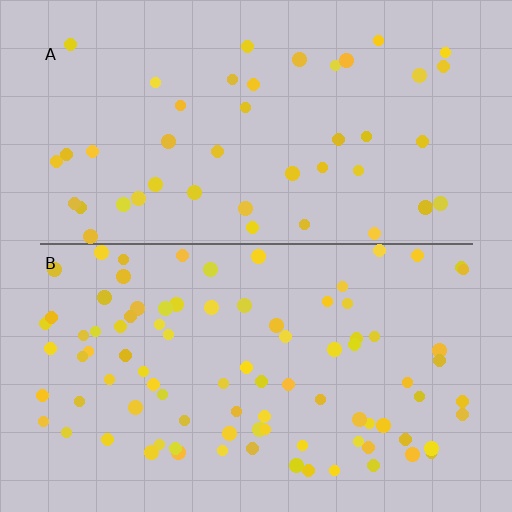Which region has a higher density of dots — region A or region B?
B (the bottom).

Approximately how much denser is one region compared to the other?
Approximately 2.0× — region B over region A.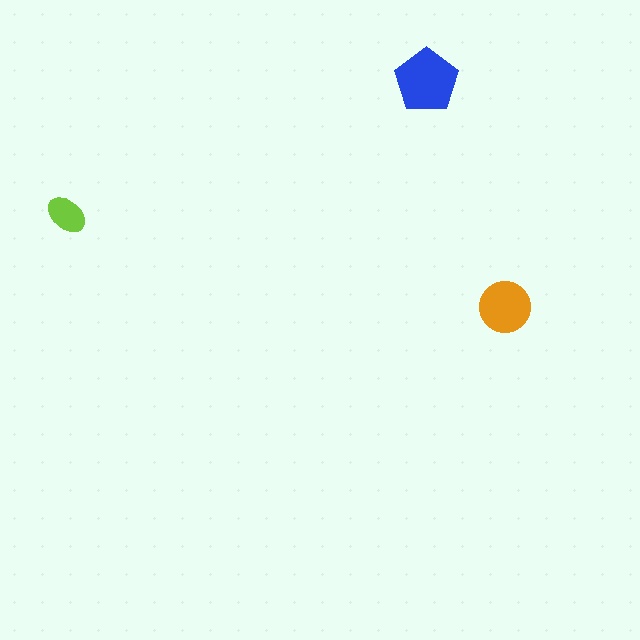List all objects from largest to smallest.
The blue pentagon, the orange circle, the lime ellipse.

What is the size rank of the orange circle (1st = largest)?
2nd.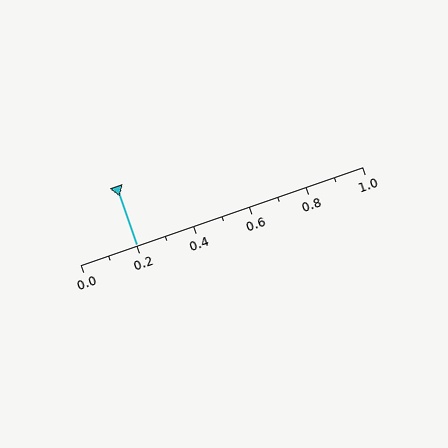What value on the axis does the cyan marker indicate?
The marker indicates approximately 0.2.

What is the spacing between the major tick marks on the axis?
The major ticks are spaced 0.2 apart.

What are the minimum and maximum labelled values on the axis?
The axis runs from 0.0 to 1.0.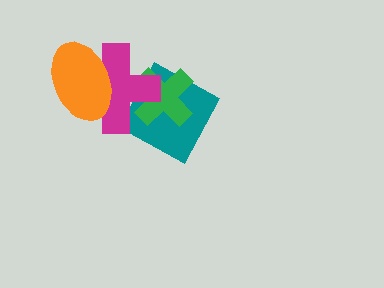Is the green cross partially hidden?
Yes, it is partially covered by another shape.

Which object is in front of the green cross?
The magenta cross is in front of the green cross.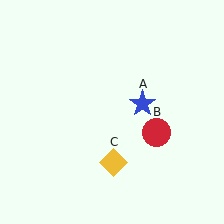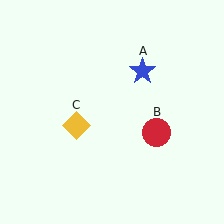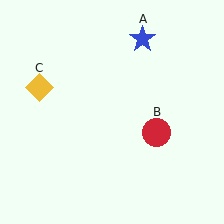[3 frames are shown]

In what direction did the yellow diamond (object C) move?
The yellow diamond (object C) moved up and to the left.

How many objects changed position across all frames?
2 objects changed position: blue star (object A), yellow diamond (object C).